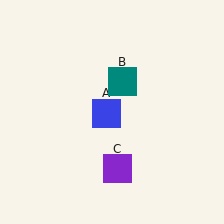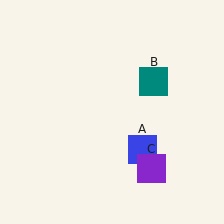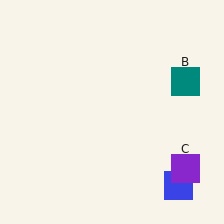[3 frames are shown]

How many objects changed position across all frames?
3 objects changed position: blue square (object A), teal square (object B), purple square (object C).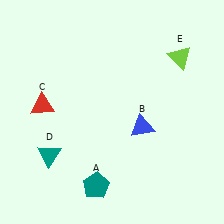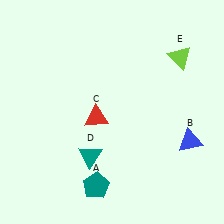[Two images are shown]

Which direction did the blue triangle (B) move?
The blue triangle (B) moved right.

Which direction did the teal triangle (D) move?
The teal triangle (D) moved right.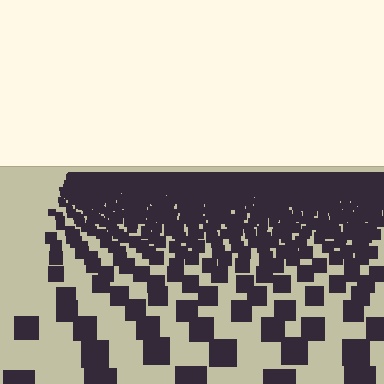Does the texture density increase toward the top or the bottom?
Density increases toward the top.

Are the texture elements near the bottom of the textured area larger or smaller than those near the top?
Larger. Near the bottom, elements are closer to the viewer and appear at a bigger on-screen size.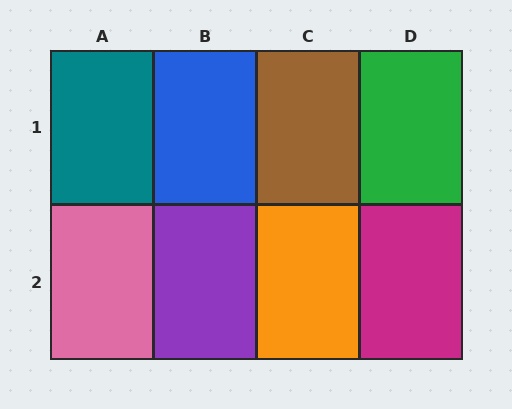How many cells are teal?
1 cell is teal.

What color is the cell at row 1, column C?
Brown.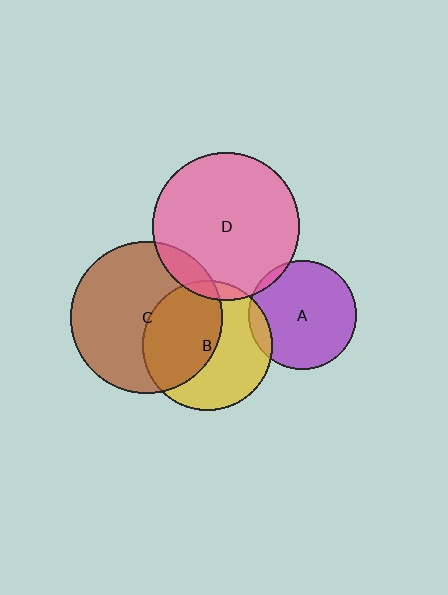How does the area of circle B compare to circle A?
Approximately 1.5 times.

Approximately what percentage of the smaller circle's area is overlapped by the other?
Approximately 5%.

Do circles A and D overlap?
Yes.